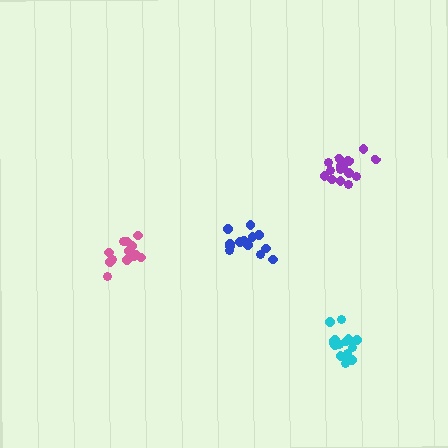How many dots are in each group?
Group 1: 17 dots, Group 2: 15 dots, Group 3: 16 dots, Group 4: 13 dots (61 total).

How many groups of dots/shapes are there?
There are 4 groups.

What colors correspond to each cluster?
The clusters are colored: cyan, purple, pink, blue.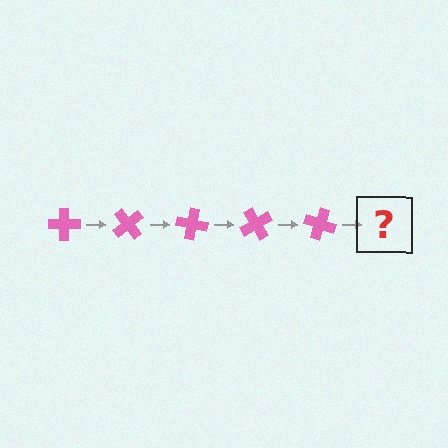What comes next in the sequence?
The next element should be a pink cross rotated 250 degrees.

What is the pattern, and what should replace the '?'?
The pattern is that the cross rotates 50 degrees each step. The '?' should be a pink cross rotated 250 degrees.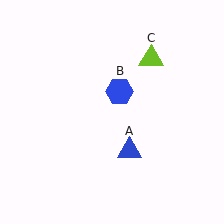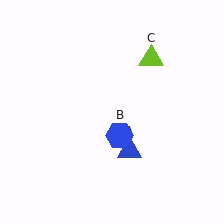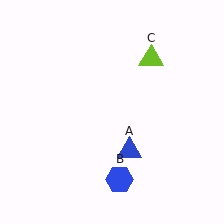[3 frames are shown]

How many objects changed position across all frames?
1 object changed position: blue hexagon (object B).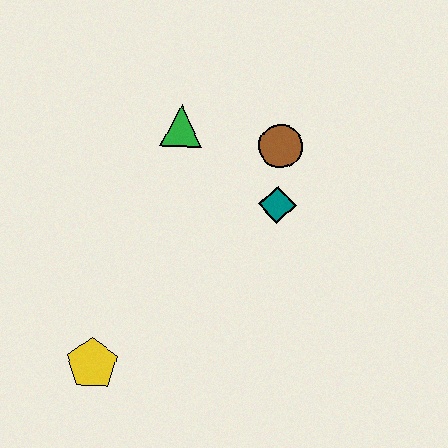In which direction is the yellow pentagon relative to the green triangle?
The yellow pentagon is below the green triangle.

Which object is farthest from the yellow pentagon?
The brown circle is farthest from the yellow pentagon.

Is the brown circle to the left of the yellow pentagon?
No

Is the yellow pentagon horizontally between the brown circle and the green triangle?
No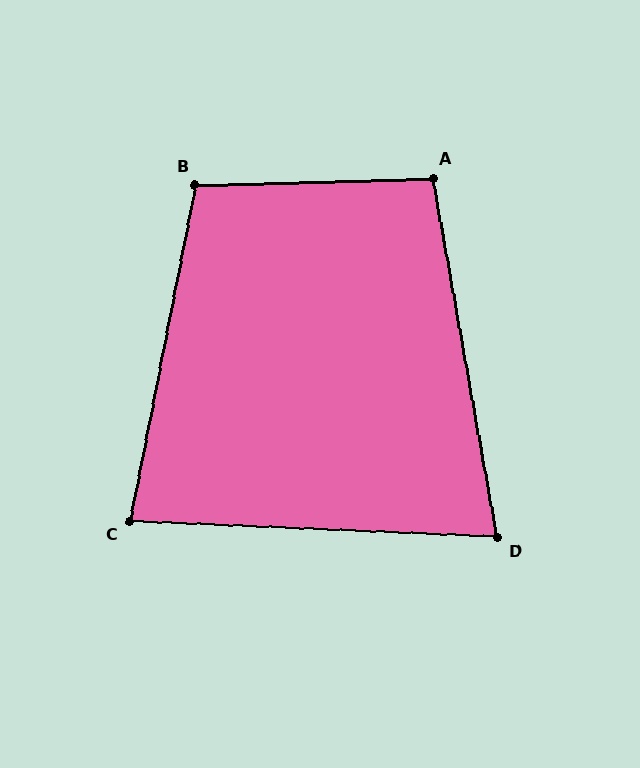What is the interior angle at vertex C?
Approximately 81 degrees (acute).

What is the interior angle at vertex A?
Approximately 99 degrees (obtuse).